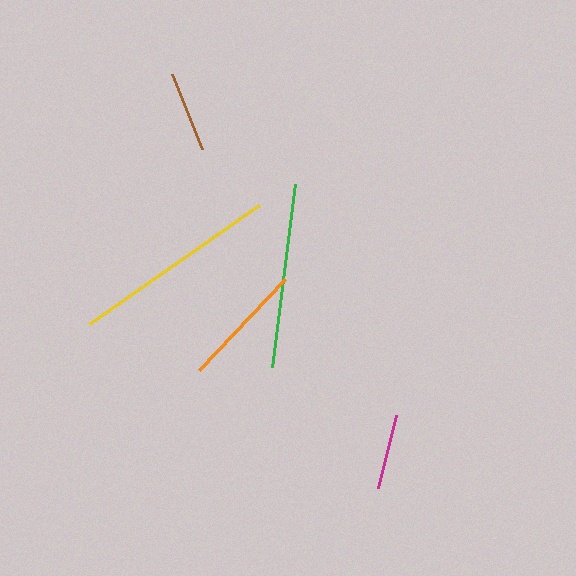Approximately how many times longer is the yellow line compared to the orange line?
The yellow line is approximately 1.7 times the length of the orange line.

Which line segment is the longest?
The yellow line is the longest at approximately 207 pixels.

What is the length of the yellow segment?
The yellow segment is approximately 207 pixels long.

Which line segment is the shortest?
The magenta line is the shortest at approximately 75 pixels.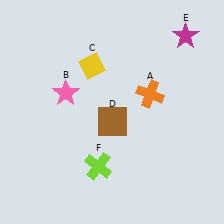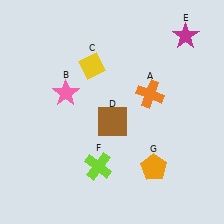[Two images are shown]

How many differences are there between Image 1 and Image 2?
There is 1 difference between the two images.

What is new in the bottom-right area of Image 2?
An orange pentagon (G) was added in the bottom-right area of Image 2.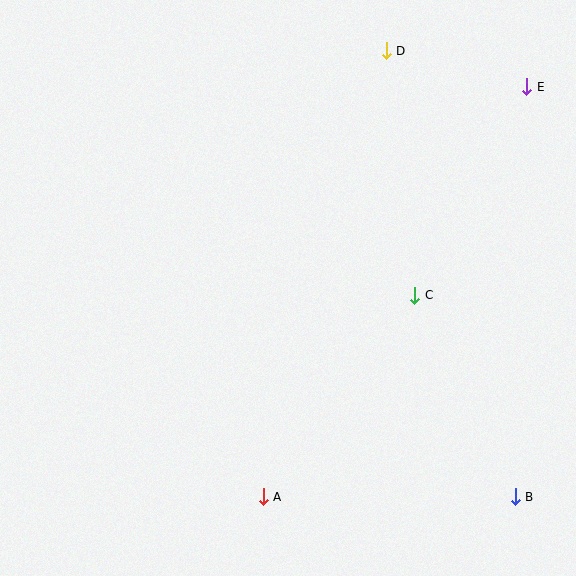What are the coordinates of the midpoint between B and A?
The midpoint between B and A is at (389, 497).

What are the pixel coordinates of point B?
Point B is at (515, 497).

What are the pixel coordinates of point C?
Point C is at (415, 295).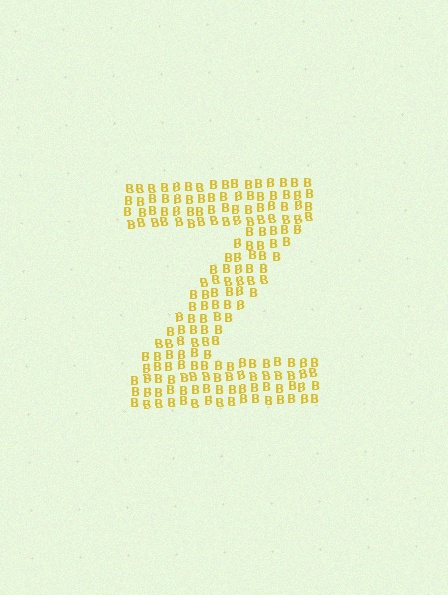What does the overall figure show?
The overall figure shows the letter Z.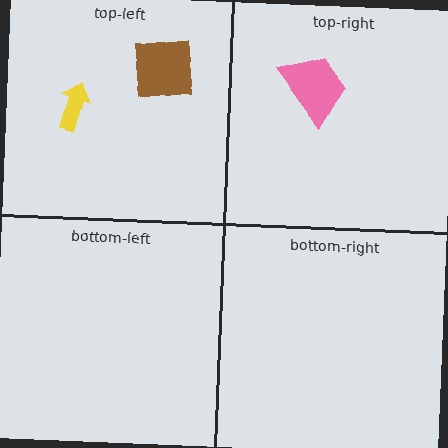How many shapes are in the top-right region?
1.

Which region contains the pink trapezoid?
The top-right region.